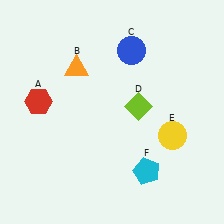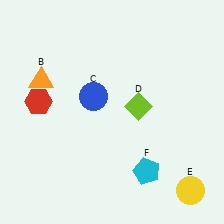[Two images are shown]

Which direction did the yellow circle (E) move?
The yellow circle (E) moved down.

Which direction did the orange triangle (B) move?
The orange triangle (B) moved left.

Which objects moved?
The objects that moved are: the orange triangle (B), the blue circle (C), the yellow circle (E).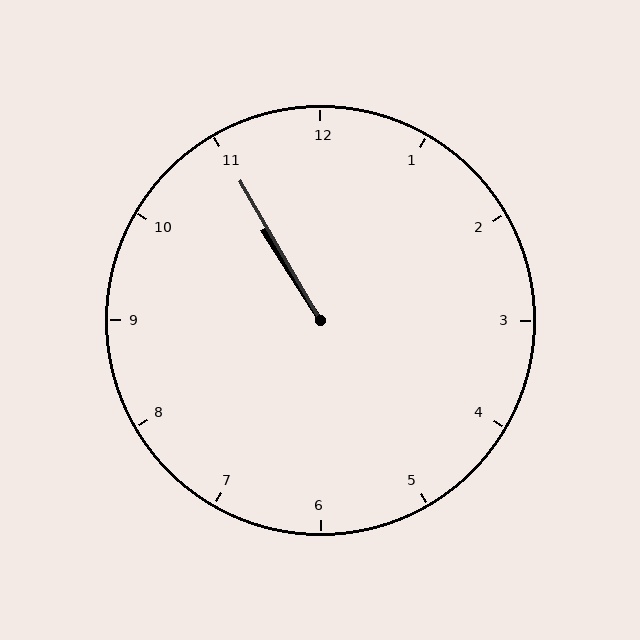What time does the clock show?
10:55.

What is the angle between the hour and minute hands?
Approximately 2 degrees.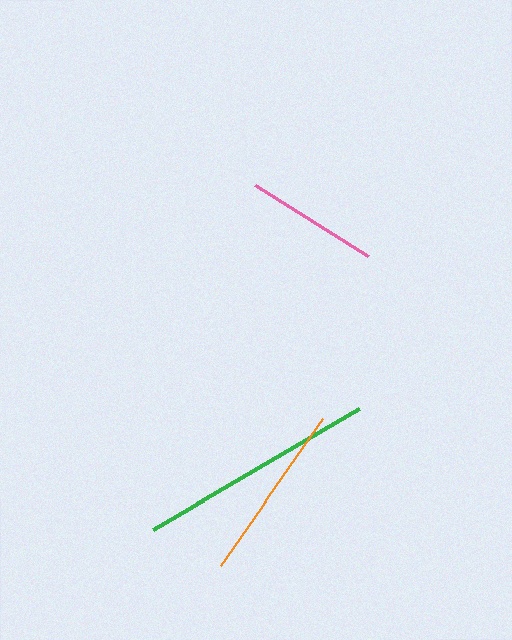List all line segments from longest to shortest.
From longest to shortest: green, orange, pink.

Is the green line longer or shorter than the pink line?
The green line is longer than the pink line.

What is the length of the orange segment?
The orange segment is approximately 179 pixels long.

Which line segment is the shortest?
The pink line is the shortest at approximately 133 pixels.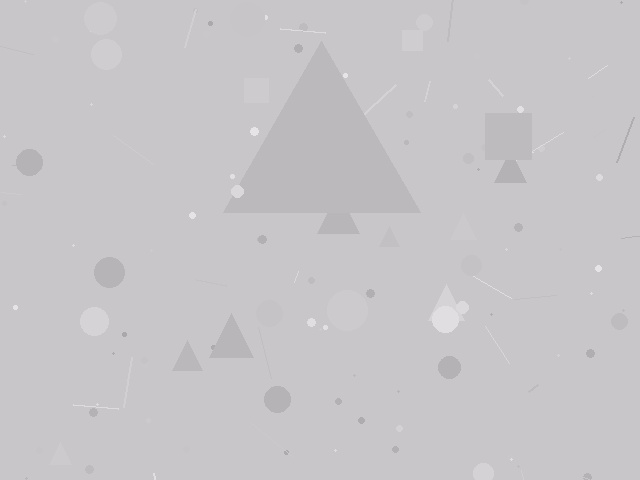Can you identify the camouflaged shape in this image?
The camouflaged shape is a triangle.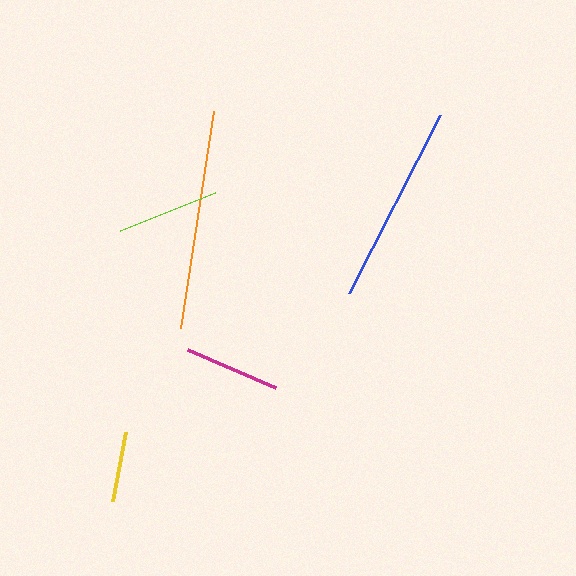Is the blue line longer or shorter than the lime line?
The blue line is longer than the lime line.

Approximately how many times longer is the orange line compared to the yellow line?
The orange line is approximately 3.1 times the length of the yellow line.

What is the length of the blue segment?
The blue segment is approximately 200 pixels long.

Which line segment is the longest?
The orange line is the longest at approximately 220 pixels.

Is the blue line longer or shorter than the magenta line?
The blue line is longer than the magenta line.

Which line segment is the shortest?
The yellow line is the shortest at approximately 70 pixels.